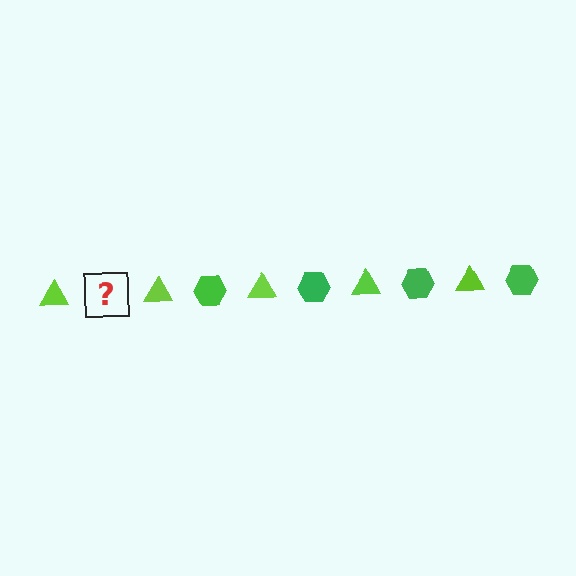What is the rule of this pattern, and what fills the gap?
The rule is that the pattern alternates between lime triangle and green hexagon. The gap should be filled with a green hexagon.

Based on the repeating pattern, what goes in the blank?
The blank should be a green hexagon.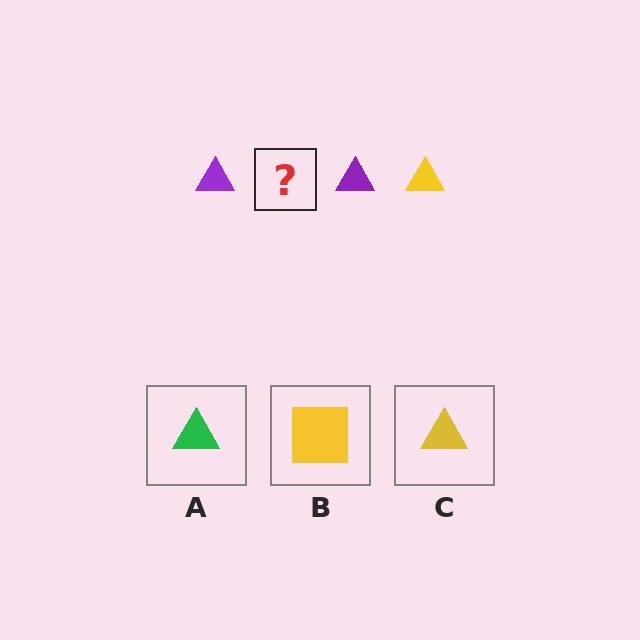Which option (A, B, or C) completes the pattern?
C.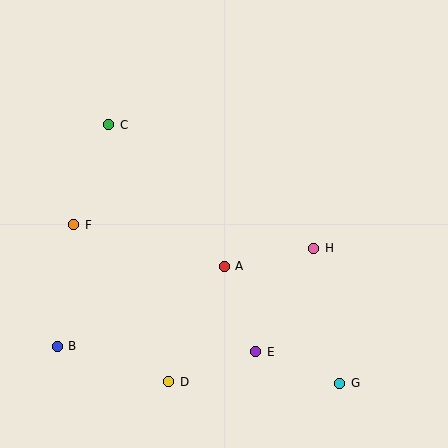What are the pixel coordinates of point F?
Point F is at (74, 225).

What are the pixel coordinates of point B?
Point B is at (57, 346).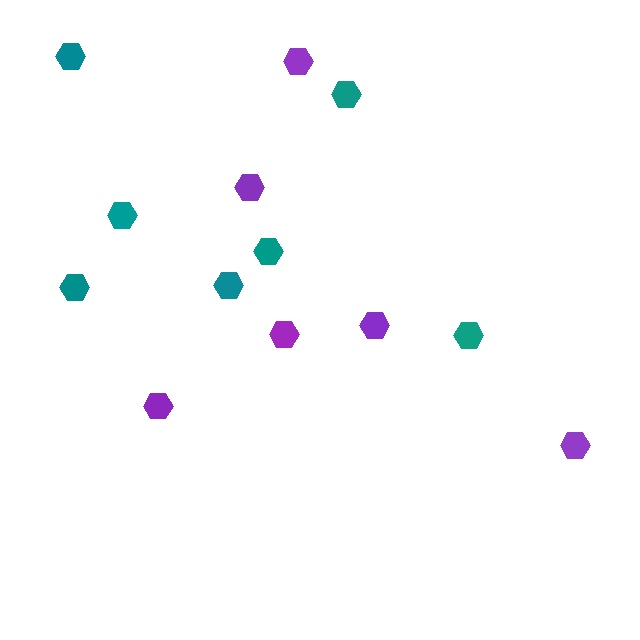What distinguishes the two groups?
There are 2 groups: one group of teal hexagons (7) and one group of purple hexagons (6).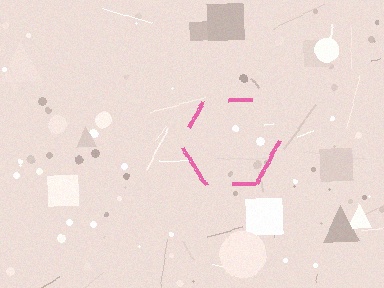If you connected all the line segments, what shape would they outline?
They would outline a hexagon.